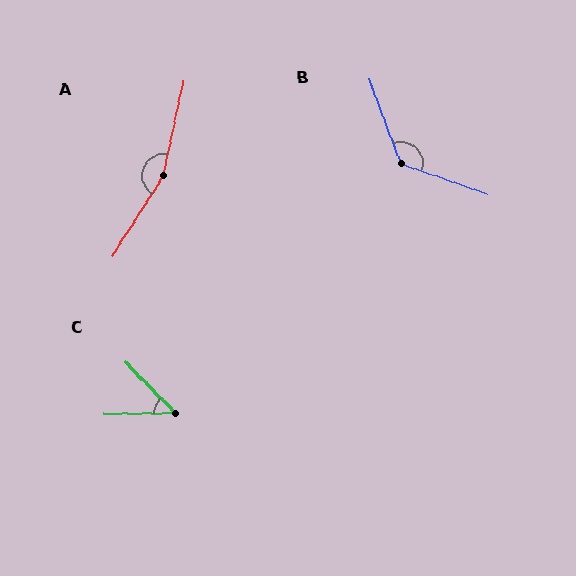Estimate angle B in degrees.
Approximately 130 degrees.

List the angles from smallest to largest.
C (47°), B (130°), A (160°).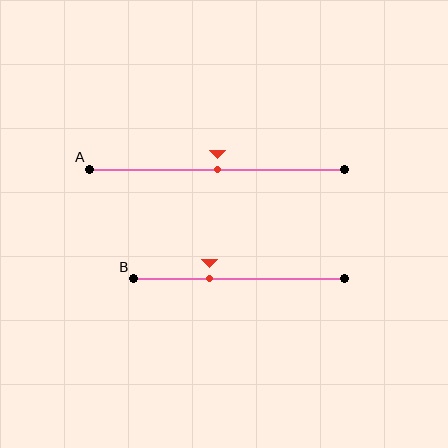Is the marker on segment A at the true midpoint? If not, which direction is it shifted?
Yes, the marker on segment A is at the true midpoint.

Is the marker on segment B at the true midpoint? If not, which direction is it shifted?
No, the marker on segment B is shifted to the left by about 14% of the segment length.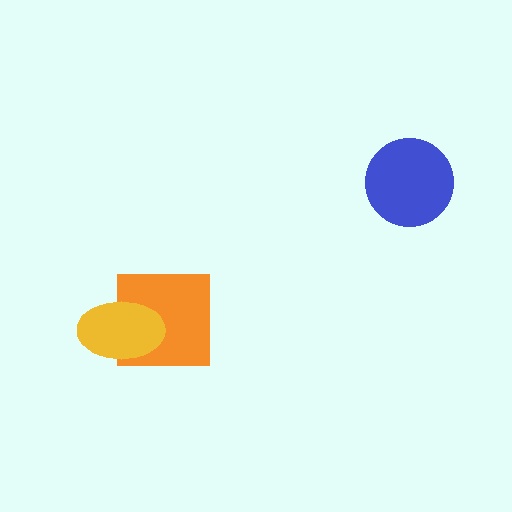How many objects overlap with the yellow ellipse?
1 object overlaps with the yellow ellipse.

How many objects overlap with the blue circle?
0 objects overlap with the blue circle.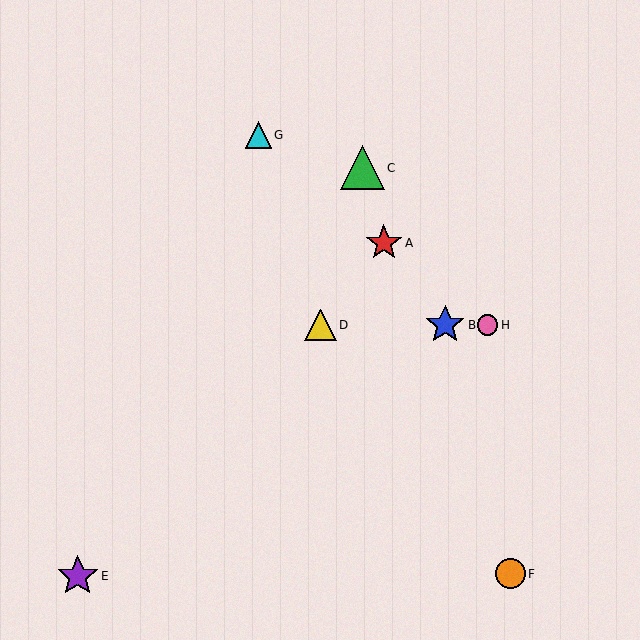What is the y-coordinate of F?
Object F is at y≈574.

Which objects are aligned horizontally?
Objects B, D, H are aligned horizontally.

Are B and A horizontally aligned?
No, B is at y≈325 and A is at y≈243.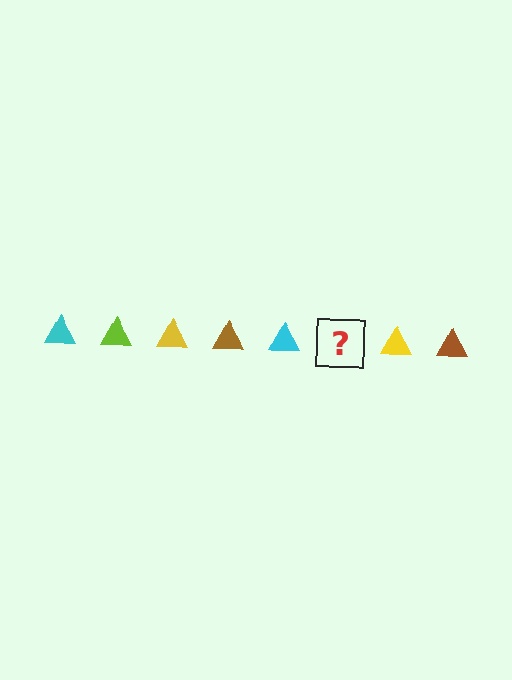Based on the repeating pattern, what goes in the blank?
The blank should be a lime triangle.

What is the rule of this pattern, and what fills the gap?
The rule is that the pattern cycles through cyan, lime, yellow, brown triangles. The gap should be filled with a lime triangle.